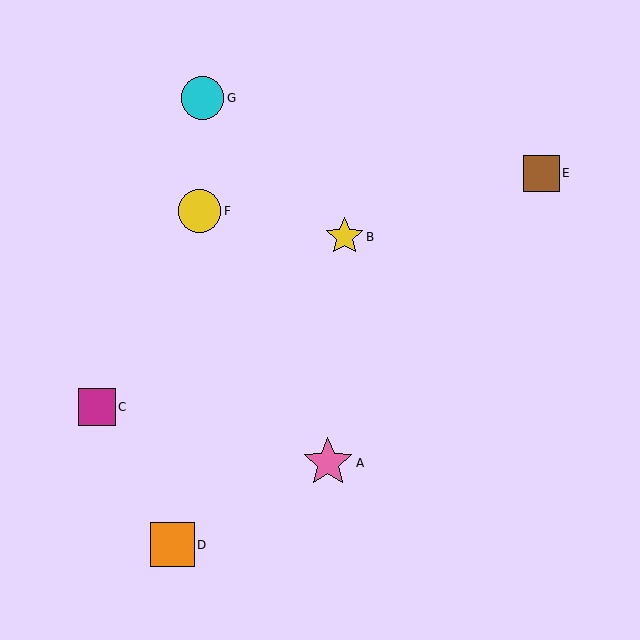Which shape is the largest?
The pink star (labeled A) is the largest.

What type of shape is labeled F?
Shape F is a yellow circle.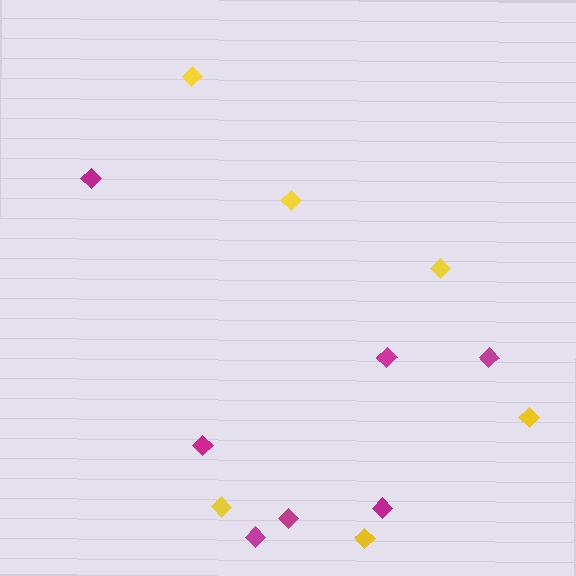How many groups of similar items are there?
There are 2 groups: one group of yellow diamonds (6) and one group of magenta diamonds (7).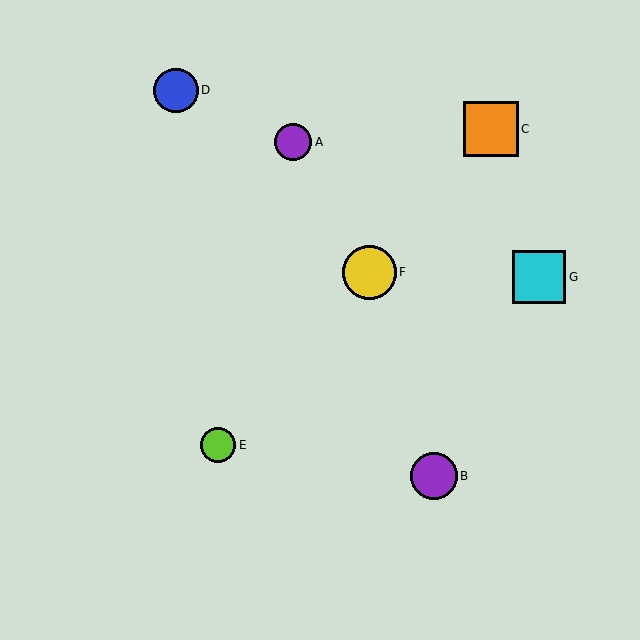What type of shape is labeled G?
Shape G is a cyan square.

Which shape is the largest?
The orange square (labeled C) is the largest.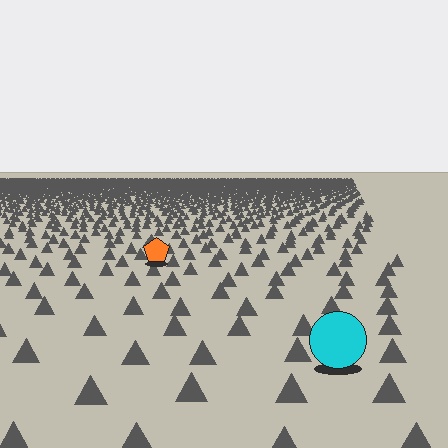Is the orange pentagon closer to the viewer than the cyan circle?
No. The cyan circle is closer — you can tell from the texture gradient: the ground texture is coarser near it.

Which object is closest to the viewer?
The cyan circle is closest. The texture marks near it are larger and more spread out.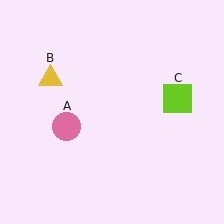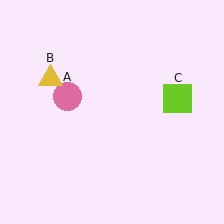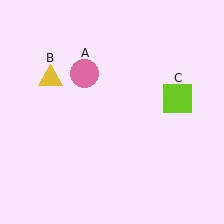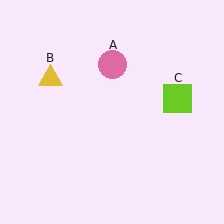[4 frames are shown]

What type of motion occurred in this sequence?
The pink circle (object A) rotated clockwise around the center of the scene.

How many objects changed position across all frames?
1 object changed position: pink circle (object A).